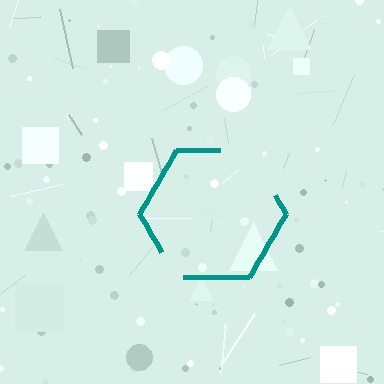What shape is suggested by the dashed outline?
The dashed outline suggests a hexagon.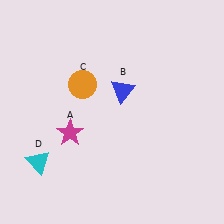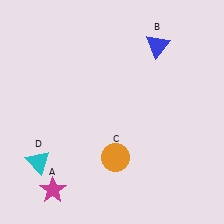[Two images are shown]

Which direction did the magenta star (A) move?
The magenta star (A) moved down.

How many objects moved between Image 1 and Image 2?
3 objects moved between the two images.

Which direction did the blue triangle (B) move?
The blue triangle (B) moved up.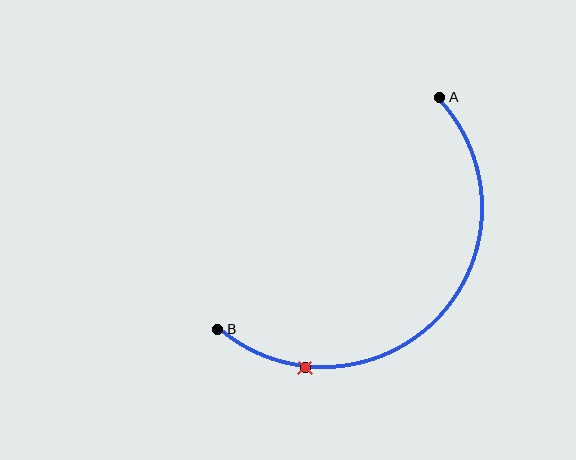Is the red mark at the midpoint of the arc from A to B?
No. The red mark lies on the arc but is closer to endpoint B. The arc midpoint would be at the point on the curve equidistant along the arc from both A and B.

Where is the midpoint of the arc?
The arc midpoint is the point on the curve farthest from the straight line joining A and B. It sits below and to the right of that line.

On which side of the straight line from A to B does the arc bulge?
The arc bulges below and to the right of the straight line connecting A and B.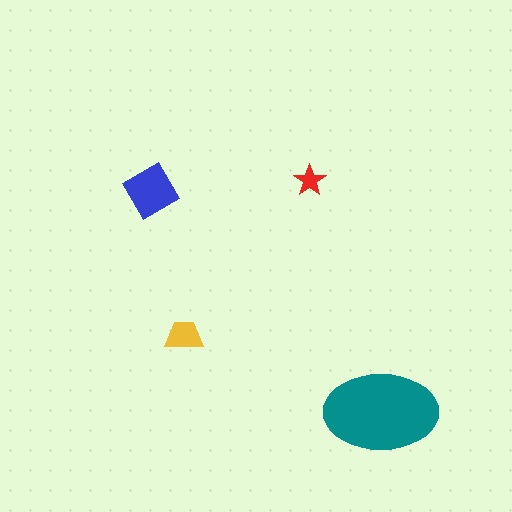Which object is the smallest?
The red star.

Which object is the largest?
The teal ellipse.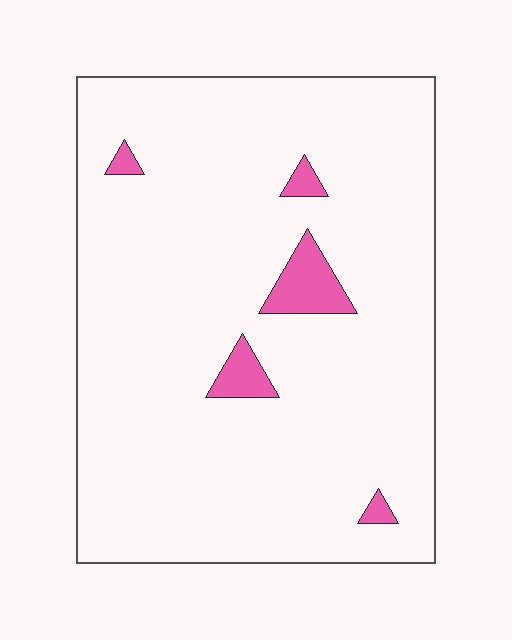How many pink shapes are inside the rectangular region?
5.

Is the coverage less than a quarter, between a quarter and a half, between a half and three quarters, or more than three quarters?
Less than a quarter.